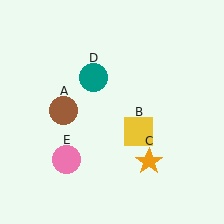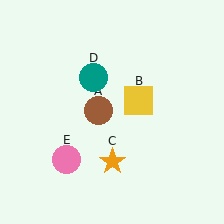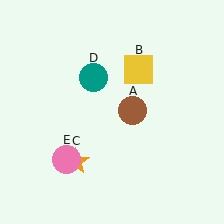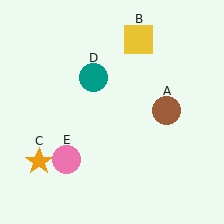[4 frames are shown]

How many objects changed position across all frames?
3 objects changed position: brown circle (object A), yellow square (object B), orange star (object C).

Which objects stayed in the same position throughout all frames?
Teal circle (object D) and pink circle (object E) remained stationary.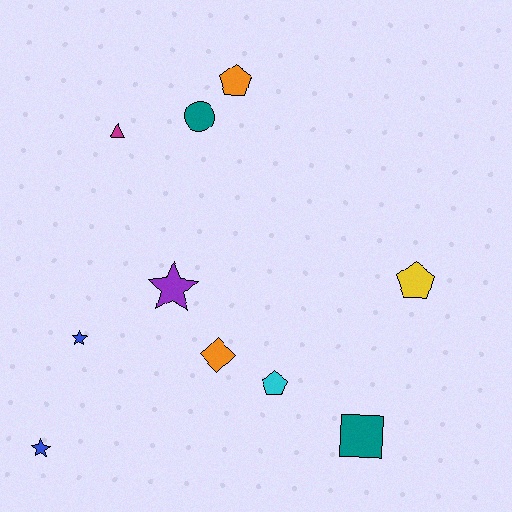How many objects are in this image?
There are 10 objects.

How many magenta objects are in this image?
There is 1 magenta object.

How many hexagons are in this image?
There are no hexagons.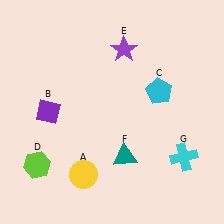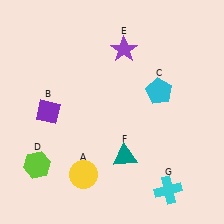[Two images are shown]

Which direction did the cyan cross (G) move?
The cyan cross (G) moved down.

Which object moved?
The cyan cross (G) moved down.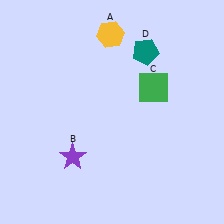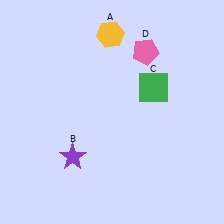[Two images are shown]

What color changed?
The pentagon (D) changed from teal in Image 1 to pink in Image 2.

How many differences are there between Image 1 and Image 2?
There is 1 difference between the two images.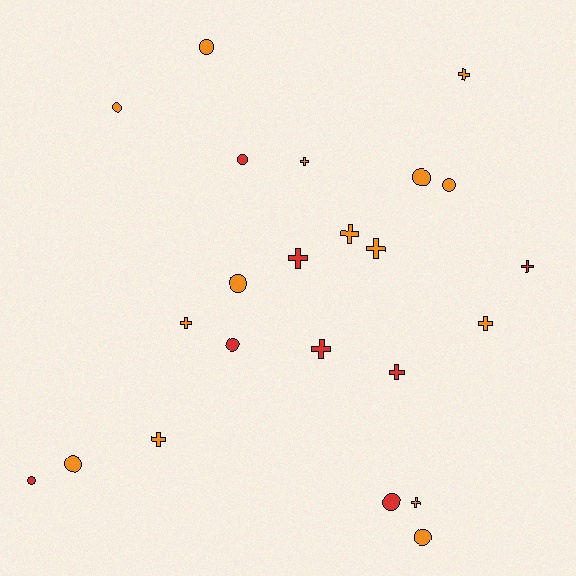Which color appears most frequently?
Orange, with 15 objects.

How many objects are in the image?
There are 23 objects.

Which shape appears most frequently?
Cross, with 12 objects.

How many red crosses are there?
There are 4 red crosses.